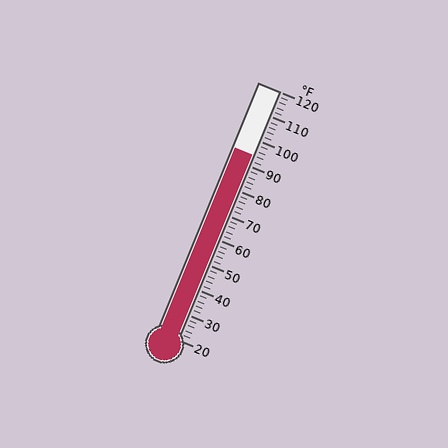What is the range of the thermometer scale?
The thermometer scale ranges from 20°F to 120°F.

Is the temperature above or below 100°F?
The temperature is below 100°F.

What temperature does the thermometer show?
The thermometer shows approximately 94°F.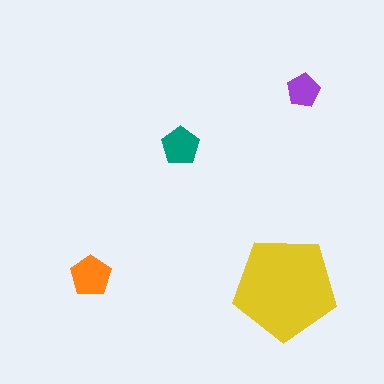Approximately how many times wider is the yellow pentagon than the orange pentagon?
About 2.5 times wider.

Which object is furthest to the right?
The purple pentagon is rightmost.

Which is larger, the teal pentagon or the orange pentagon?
The orange one.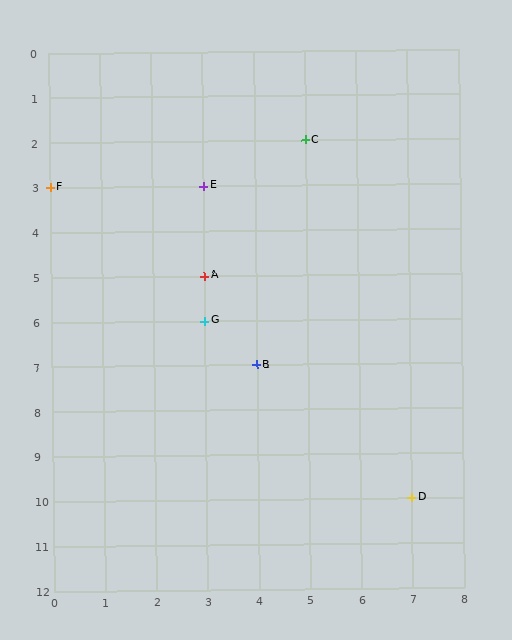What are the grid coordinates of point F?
Point F is at grid coordinates (0, 3).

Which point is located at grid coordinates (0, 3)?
Point F is at (0, 3).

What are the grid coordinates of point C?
Point C is at grid coordinates (5, 2).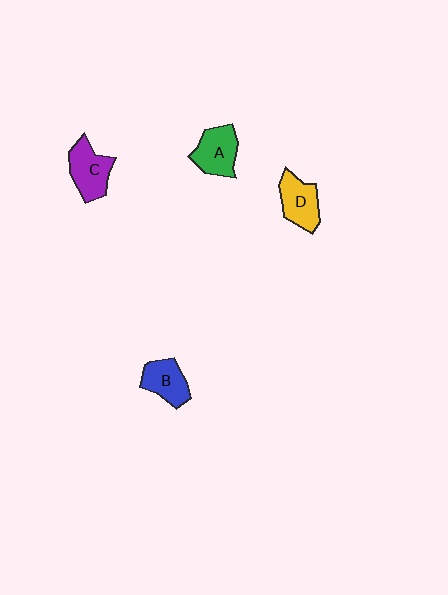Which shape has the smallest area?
Shape B (blue).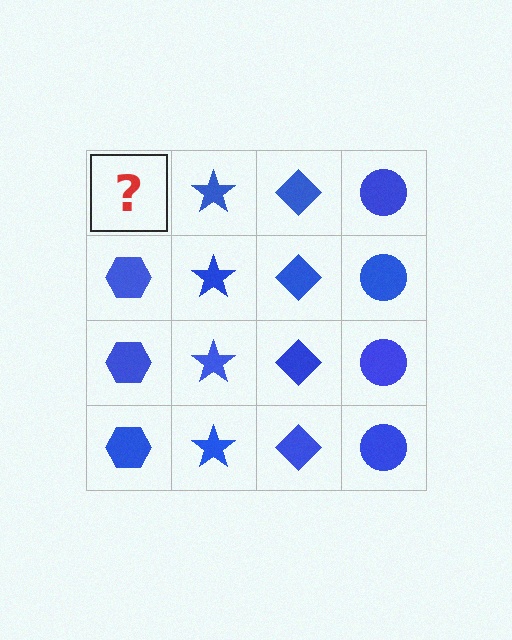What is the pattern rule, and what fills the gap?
The rule is that each column has a consistent shape. The gap should be filled with a blue hexagon.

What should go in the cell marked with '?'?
The missing cell should contain a blue hexagon.